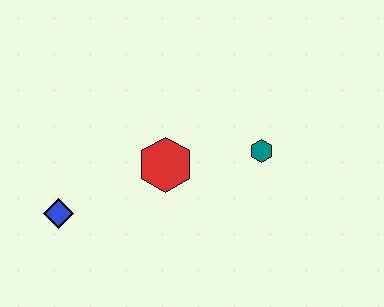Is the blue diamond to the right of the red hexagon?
No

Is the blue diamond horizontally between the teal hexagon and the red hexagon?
No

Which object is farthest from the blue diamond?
The teal hexagon is farthest from the blue diamond.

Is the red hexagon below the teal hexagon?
Yes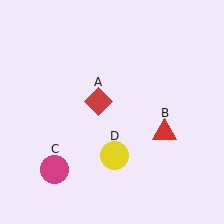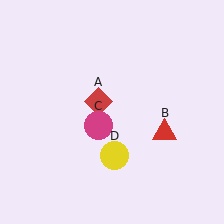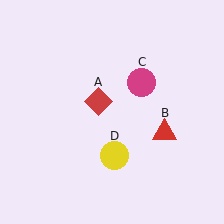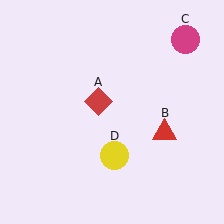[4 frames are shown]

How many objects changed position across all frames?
1 object changed position: magenta circle (object C).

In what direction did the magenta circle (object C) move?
The magenta circle (object C) moved up and to the right.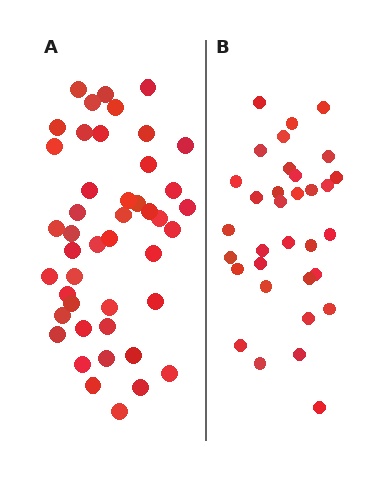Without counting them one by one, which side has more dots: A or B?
Region A (the left region) has more dots.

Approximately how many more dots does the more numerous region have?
Region A has roughly 12 or so more dots than region B.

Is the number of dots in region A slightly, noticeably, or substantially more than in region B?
Region A has noticeably more, but not dramatically so. The ratio is roughly 1.4 to 1.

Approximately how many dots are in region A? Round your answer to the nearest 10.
About 40 dots. (The exact count is 45, which rounds to 40.)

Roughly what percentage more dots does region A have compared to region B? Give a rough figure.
About 35% more.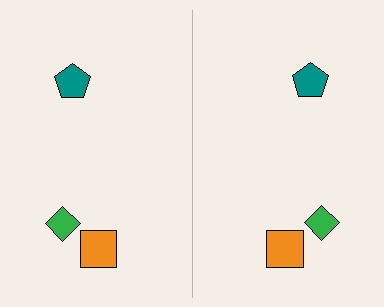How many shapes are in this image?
There are 6 shapes in this image.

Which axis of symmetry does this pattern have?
The pattern has a vertical axis of symmetry running through the center of the image.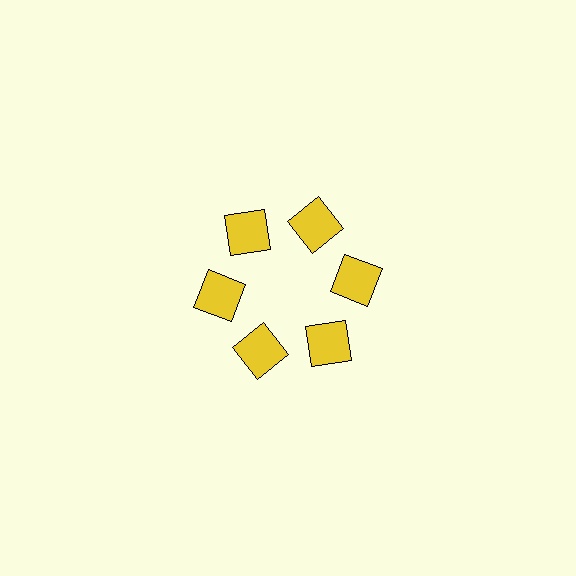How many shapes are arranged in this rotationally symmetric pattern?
There are 6 shapes, arranged in 6 groups of 1.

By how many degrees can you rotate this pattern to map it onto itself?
The pattern maps onto itself every 60 degrees of rotation.